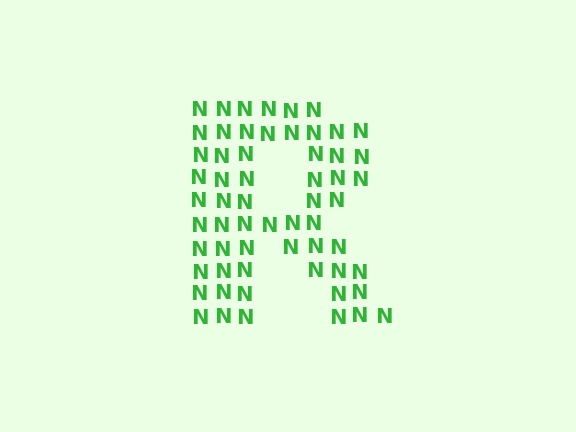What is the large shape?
The large shape is the letter R.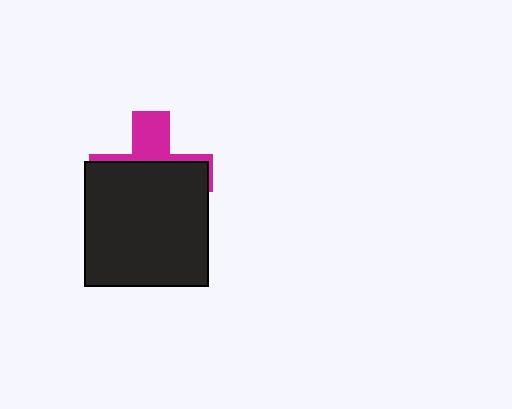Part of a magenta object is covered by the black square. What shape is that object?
It is a cross.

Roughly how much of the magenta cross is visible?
A small part of it is visible (roughly 34%).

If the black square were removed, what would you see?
You would see the complete magenta cross.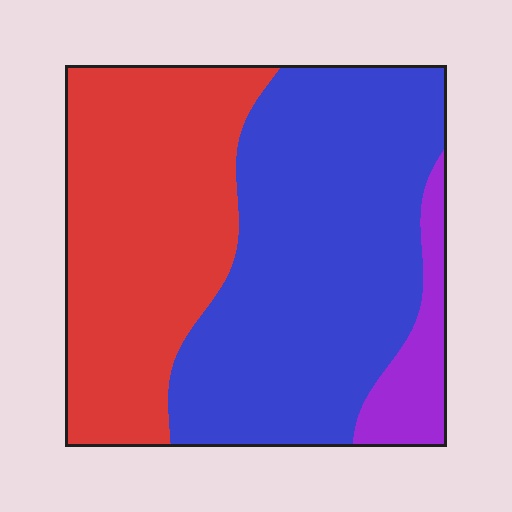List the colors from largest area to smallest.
From largest to smallest: blue, red, purple.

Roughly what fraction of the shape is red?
Red takes up about two fifths (2/5) of the shape.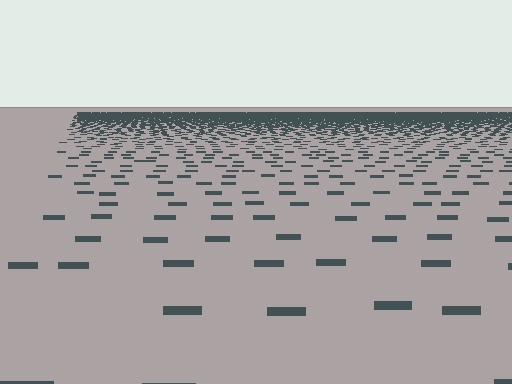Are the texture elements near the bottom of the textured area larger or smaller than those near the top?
Larger. Near the bottom, elements are closer to the viewer and appear at a bigger on-screen size.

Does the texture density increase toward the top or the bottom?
Density increases toward the top.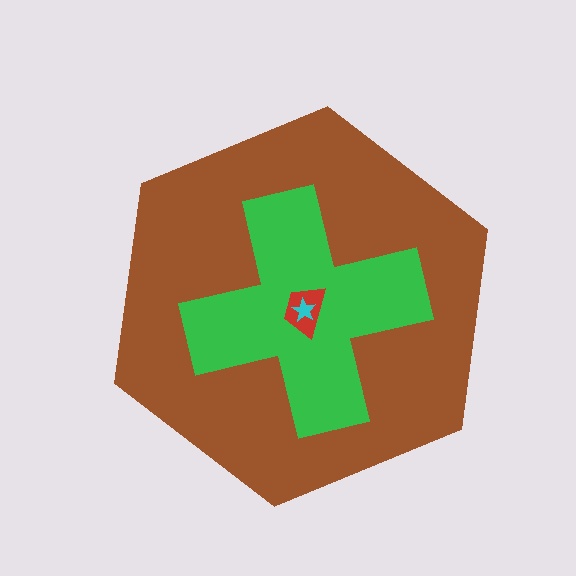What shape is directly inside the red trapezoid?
The cyan star.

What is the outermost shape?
The brown hexagon.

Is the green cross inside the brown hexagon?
Yes.